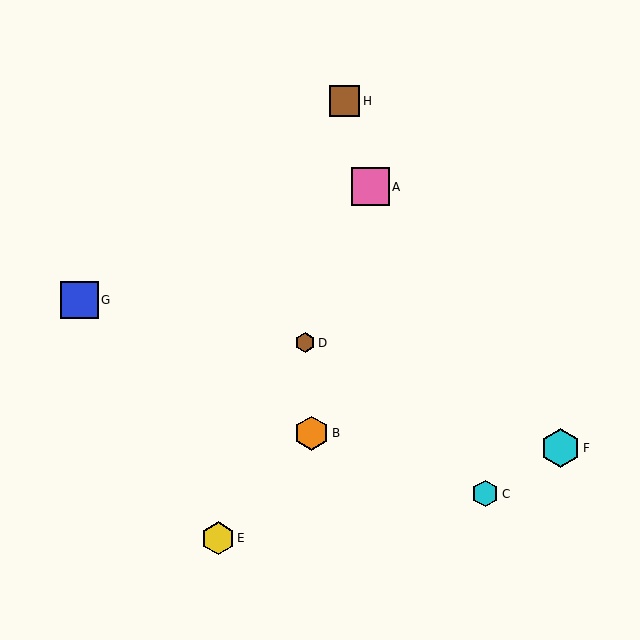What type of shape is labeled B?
Shape B is an orange hexagon.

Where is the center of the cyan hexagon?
The center of the cyan hexagon is at (560, 448).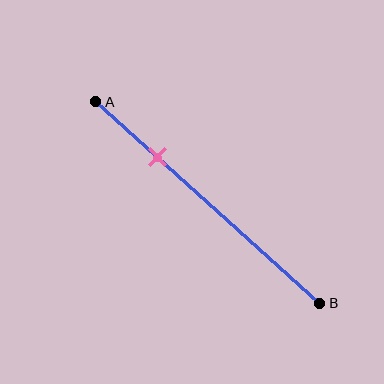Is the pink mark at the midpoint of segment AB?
No, the mark is at about 25% from A, not at the 50% midpoint.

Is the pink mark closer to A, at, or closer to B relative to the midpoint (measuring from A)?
The pink mark is closer to point A than the midpoint of segment AB.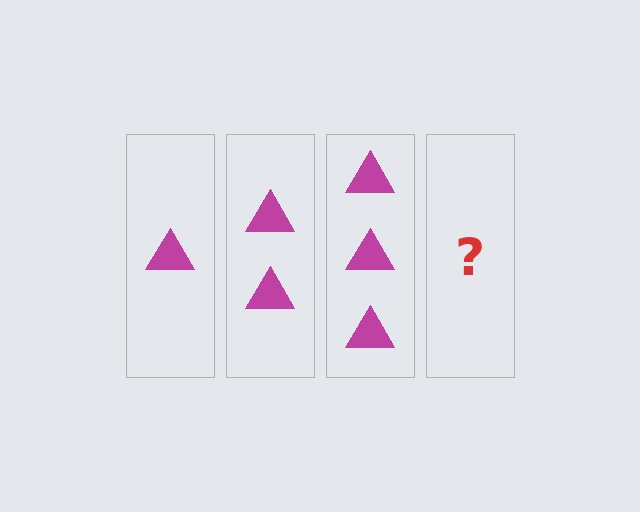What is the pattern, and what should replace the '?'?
The pattern is that each step adds one more triangle. The '?' should be 4 triangles.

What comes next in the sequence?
The next element should be 4 triangles.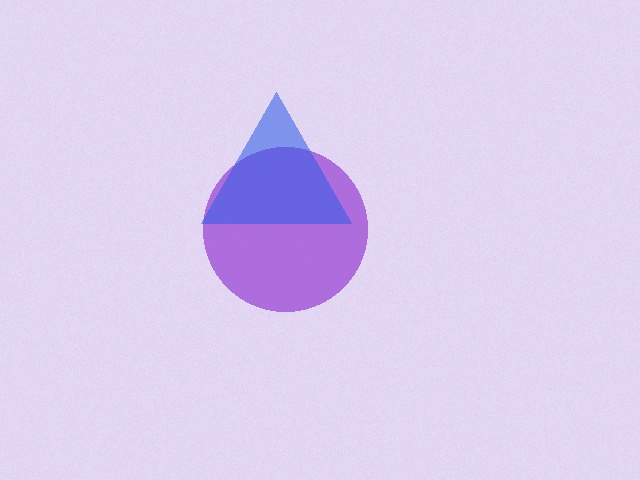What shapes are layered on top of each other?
The layered shapes are: a purple circle, a blue triangle.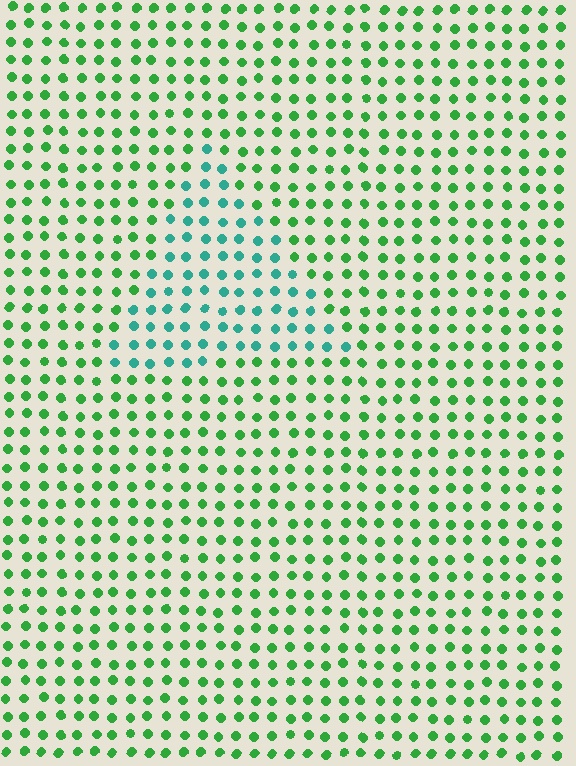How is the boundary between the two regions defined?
The boundary is defined purely by a slight shift in hue (about 43 degrees). Spacing, size, and orientation are identical on both sides.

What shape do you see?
I see a triangle.